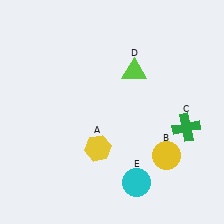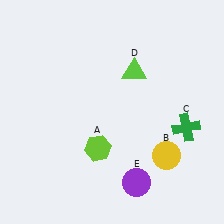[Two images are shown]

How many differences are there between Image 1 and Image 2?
There are 2 differences between the two images.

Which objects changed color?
A changed from yellow to lime. E changed from cyan to purple.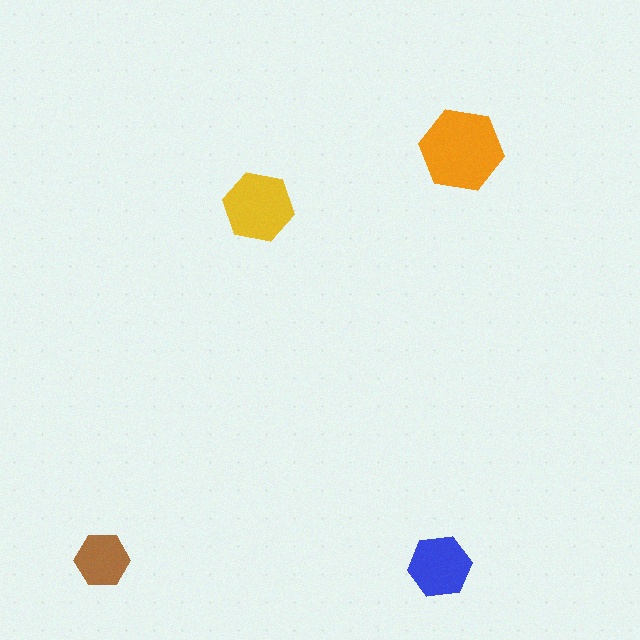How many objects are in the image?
There are 4 objects in the image.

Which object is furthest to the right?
The orange hexagon is rightmost.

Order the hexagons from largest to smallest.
the orange one, the yellow one, the blue one, the brown one.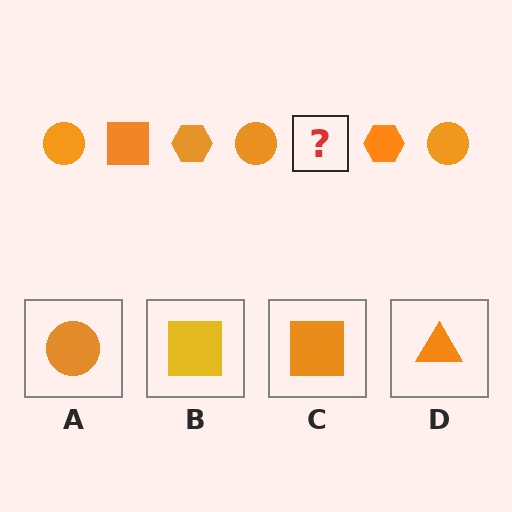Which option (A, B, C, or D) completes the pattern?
C.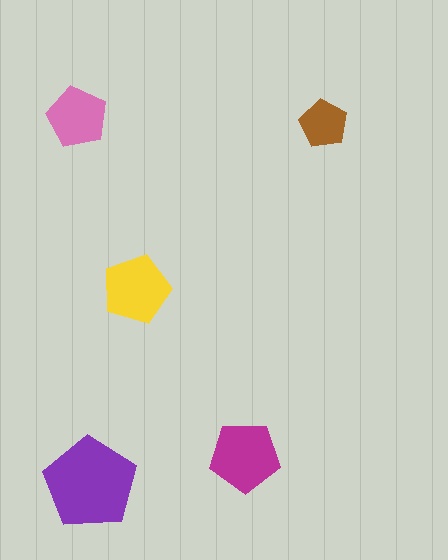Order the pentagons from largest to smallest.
the purple one, the magenta one, the yellow one, the pink one, the brown one.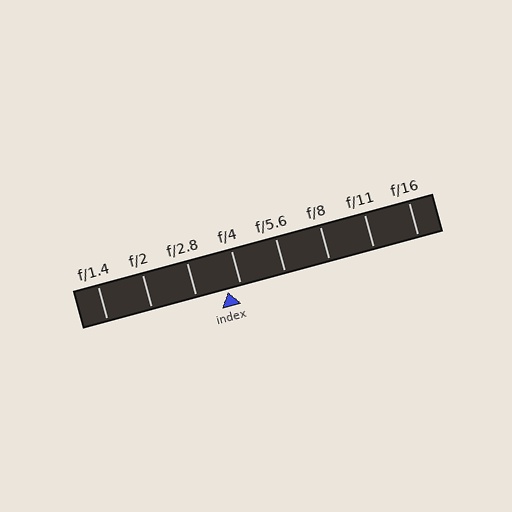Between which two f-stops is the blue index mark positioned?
The index mark is between f/2.8 and f/4.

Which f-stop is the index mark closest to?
The index mark is closest to f/4.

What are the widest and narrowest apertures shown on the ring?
The widest aperture shown is f/1.4 and the narrowest is f/16.